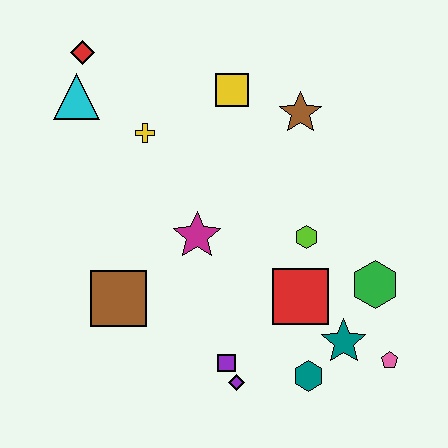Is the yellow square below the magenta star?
No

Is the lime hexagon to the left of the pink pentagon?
Yes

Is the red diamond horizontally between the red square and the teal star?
No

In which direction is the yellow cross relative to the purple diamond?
The yellow cross is above the purple diamond.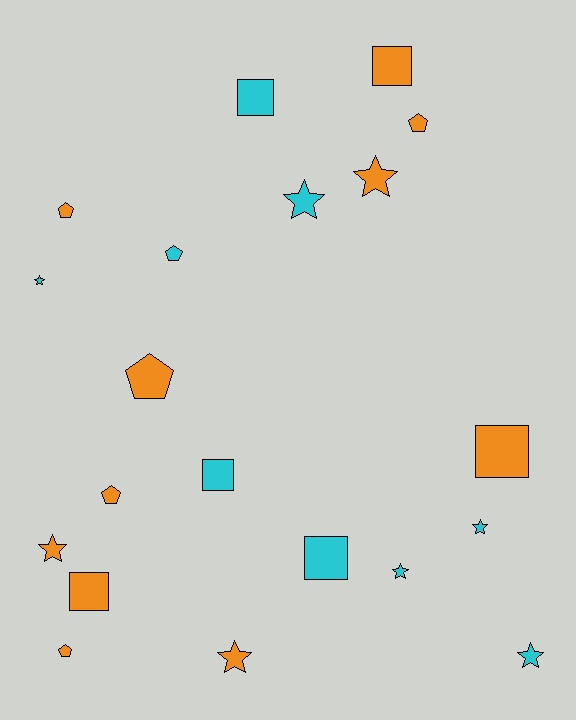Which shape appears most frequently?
Star, with 8 objects.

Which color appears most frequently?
Orange, with 11 objects.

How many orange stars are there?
There are 3 orange stars.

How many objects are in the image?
There are 20 objects.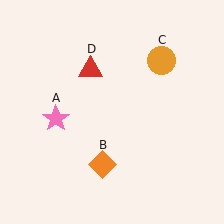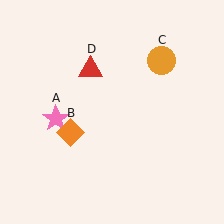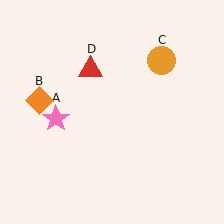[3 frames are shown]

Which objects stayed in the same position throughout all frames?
Pink star (object A) and orange circle (object C) and red triangle (object D) remained stationary.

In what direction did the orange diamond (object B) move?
The orange diamond (object B) moved up and to the left.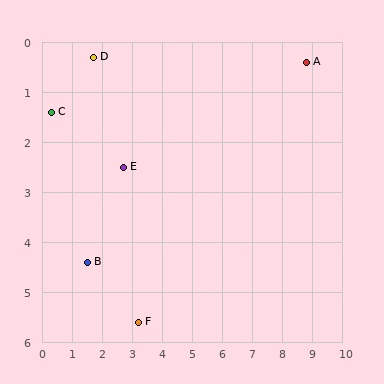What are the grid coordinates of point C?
Point C is at approximately (0.3, 1.4).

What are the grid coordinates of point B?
Point B is at approximately (1.5, 4.4).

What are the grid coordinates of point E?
Point E is at approximately (2.7, 2.5).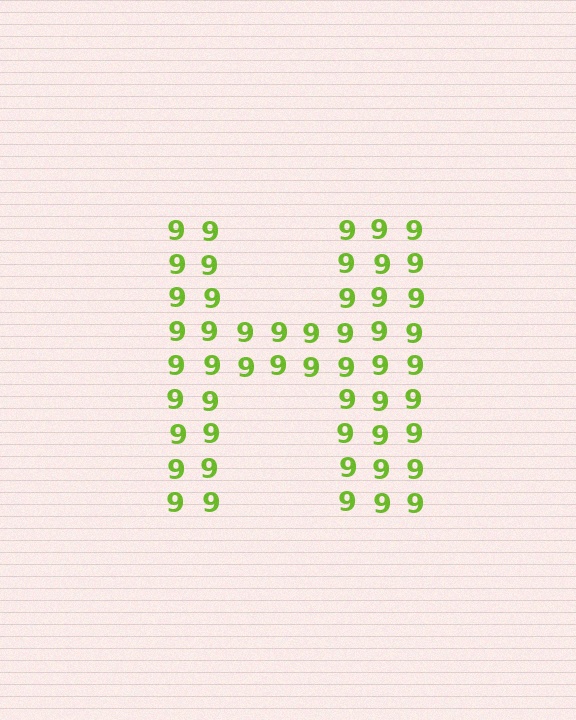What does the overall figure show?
The overall figure shows the letter H.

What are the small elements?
The small elements are digit 9's.